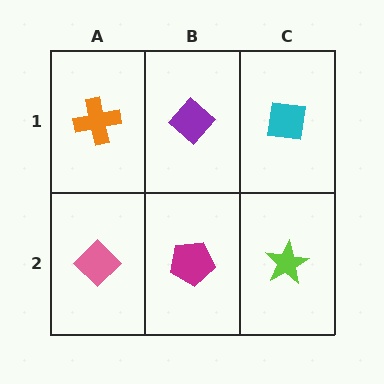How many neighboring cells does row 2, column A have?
2.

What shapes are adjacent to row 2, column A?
An orange cross (row 1, column A), a magenta pentagon (row 2, column B).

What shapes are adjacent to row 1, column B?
A magenta pentagon (row 2, column B), an orange cross (row 1, column A), a cyan square (row 1, column C).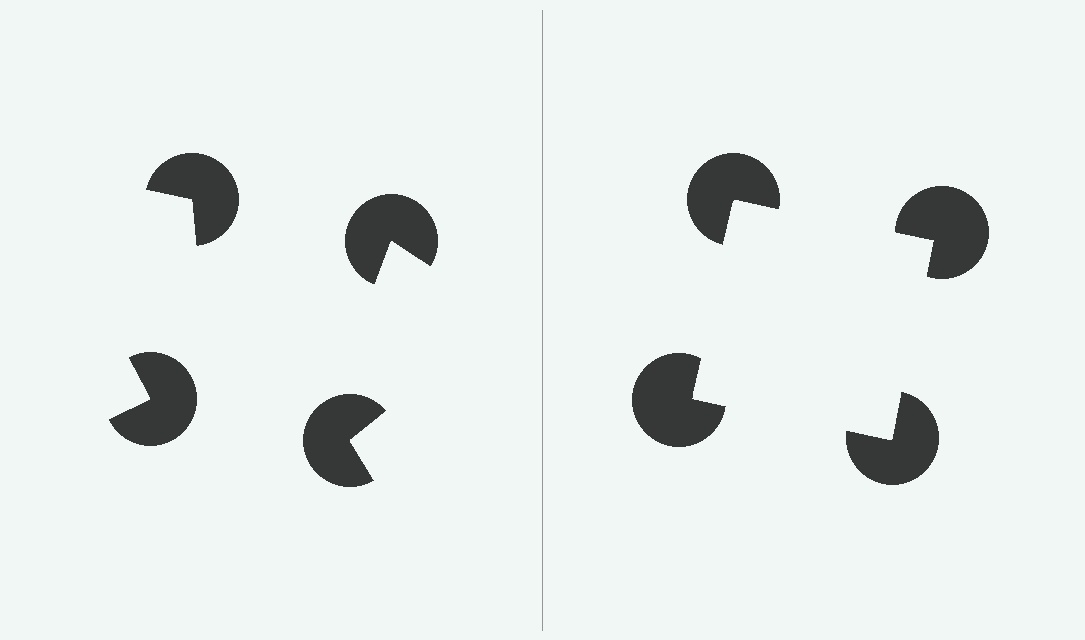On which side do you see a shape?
An illusory square appears on the right side. On the left side the wedge cuts are rotated, so no coherent shape forms.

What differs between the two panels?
The pac-man discs are positioned identically on both sides; only the wedge orientations differ. On the right they align to a square; on the left they are misaligned.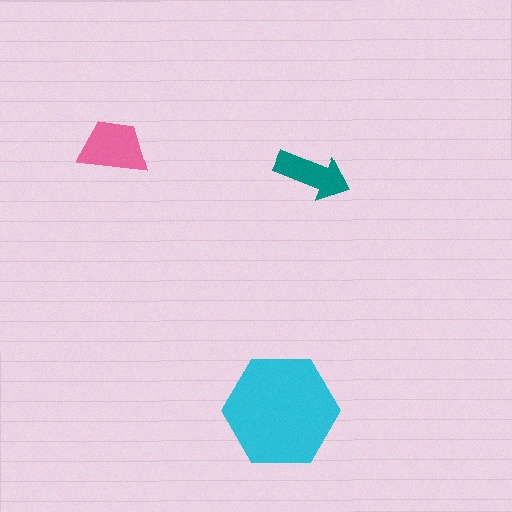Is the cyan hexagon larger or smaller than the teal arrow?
Larger.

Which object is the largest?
The cyan hexagon.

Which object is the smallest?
The teal arrow.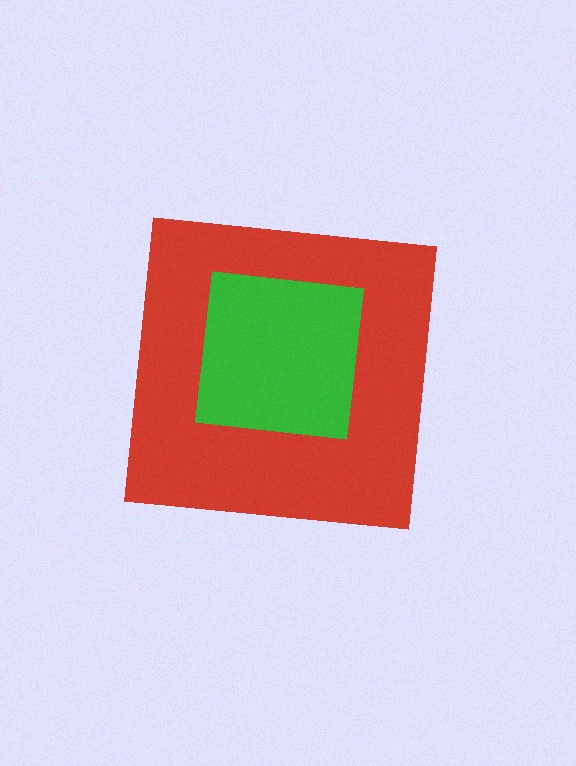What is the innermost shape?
The green square.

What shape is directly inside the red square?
The green square.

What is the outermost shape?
The red square.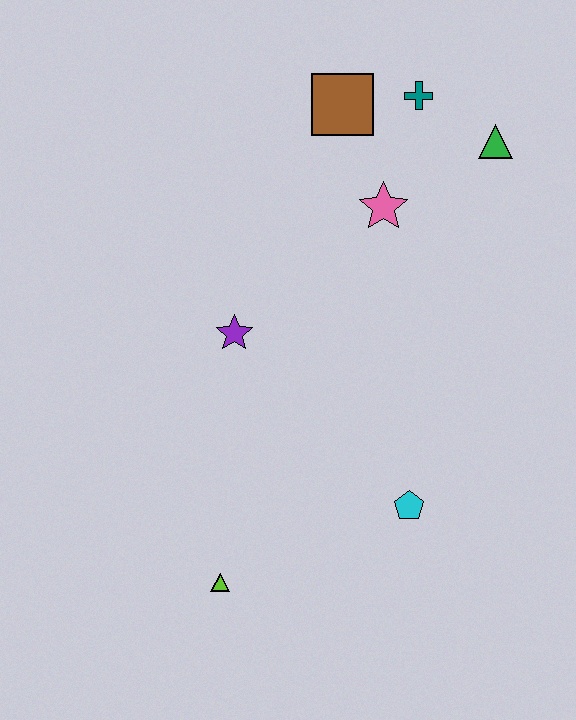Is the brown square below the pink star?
No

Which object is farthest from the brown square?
The lime triangle is farthest from the brown square.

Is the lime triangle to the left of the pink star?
Yes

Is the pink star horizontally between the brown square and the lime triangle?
No